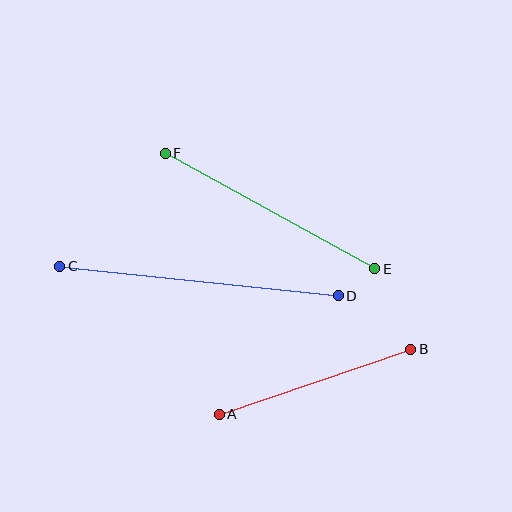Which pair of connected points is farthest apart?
Points C and D are farthest apart.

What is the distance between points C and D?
The distance is approximately 280 pixels.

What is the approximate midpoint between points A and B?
The midpoint is at approximately (315, 382) pixels.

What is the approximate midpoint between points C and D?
The midpoint is at approximately (199, 281) pixels.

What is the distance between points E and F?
The distance is approximately 239 pixels.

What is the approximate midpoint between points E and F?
The midpoint is at approximately (270, 211) pixels.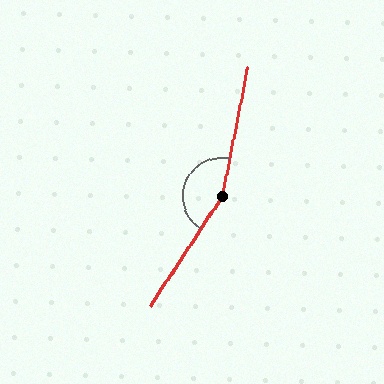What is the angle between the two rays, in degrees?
Approximately 158 degrees.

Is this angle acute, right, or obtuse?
It is obtuse.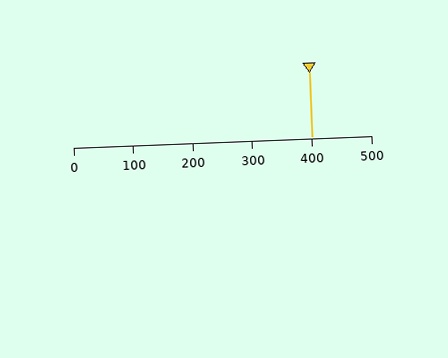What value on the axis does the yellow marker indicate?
The marker indicates approximately 400.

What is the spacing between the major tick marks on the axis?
The major ticks are spaced 100 apart.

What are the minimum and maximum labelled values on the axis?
The axis runs from 0 to 500.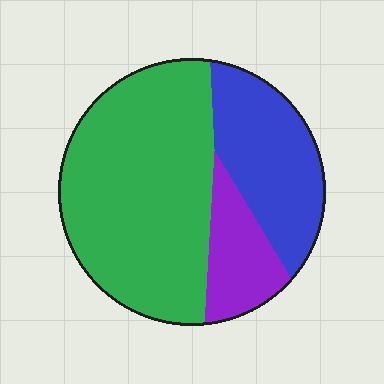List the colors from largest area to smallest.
From largest to smallest: green, blue, purple.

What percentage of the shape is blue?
Blue covers 27% of the shape.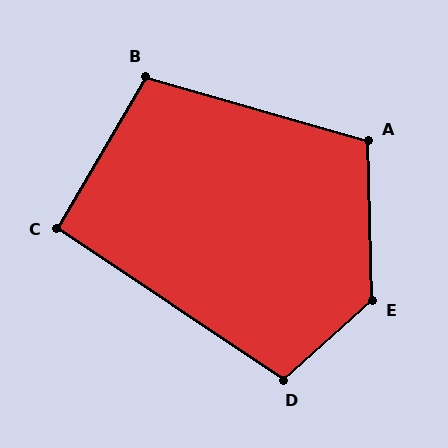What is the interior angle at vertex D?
Approximately 105 degrees (obtuse).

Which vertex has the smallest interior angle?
C, at approximately 94 degrees.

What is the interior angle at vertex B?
Approximately 104 degrees (obtuse).